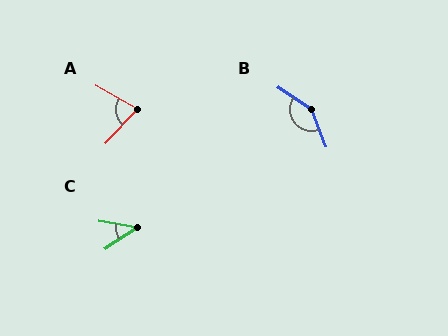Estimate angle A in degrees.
Approximately 76 degrees.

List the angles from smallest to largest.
C (43°), A (76°), B (144°).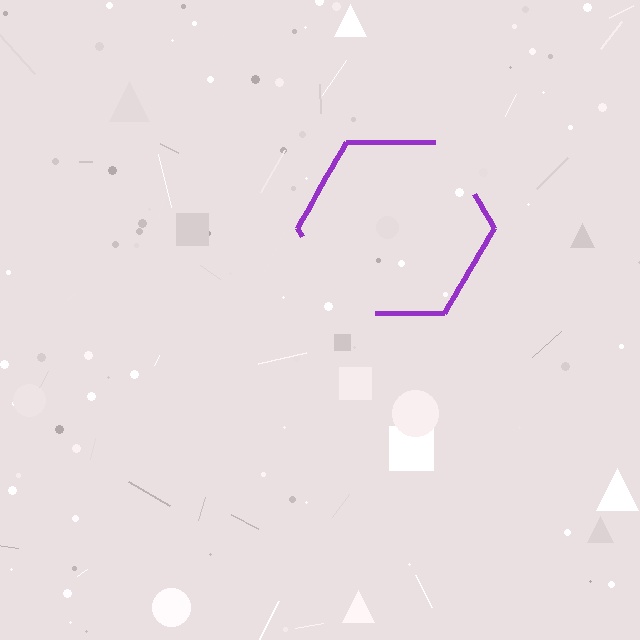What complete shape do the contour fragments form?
The contour fragments form a hexagon.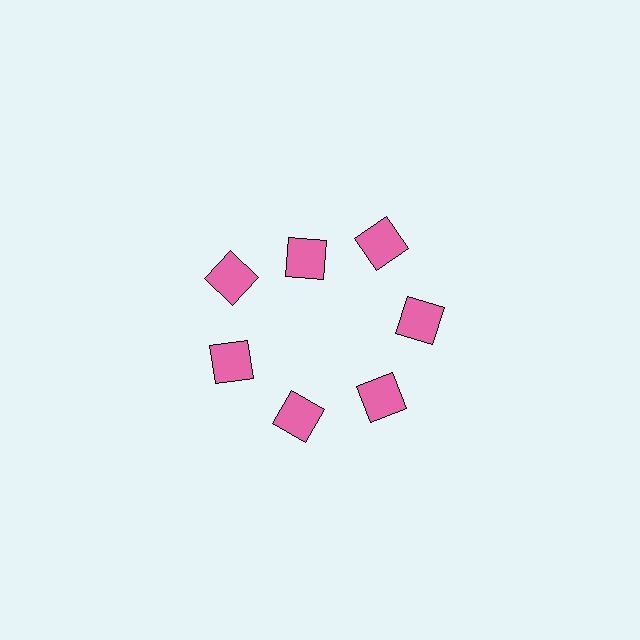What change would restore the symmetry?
The symmetry would be restored by moving it outward, back onto the ring so that all 7 squares sit at equal angles and equal distance from the center.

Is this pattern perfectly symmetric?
No. The 7 pink squares are arranged in a ring, but one element near the 12 o'clock position is pulled inward toward the center, breaking the 7-fold rotational symmetry.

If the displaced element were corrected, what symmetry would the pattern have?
It would have 7-fold rotational symmetry — the pattern would map onto itself every 51 degrees.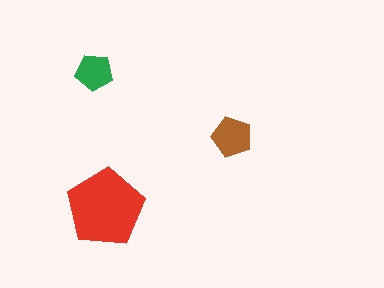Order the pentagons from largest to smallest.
the red one, the brown one, the green one.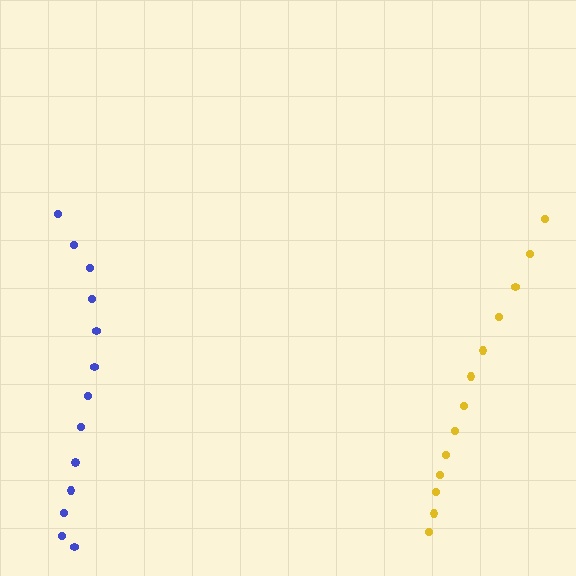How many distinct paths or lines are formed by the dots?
There are 2 distinct paths.